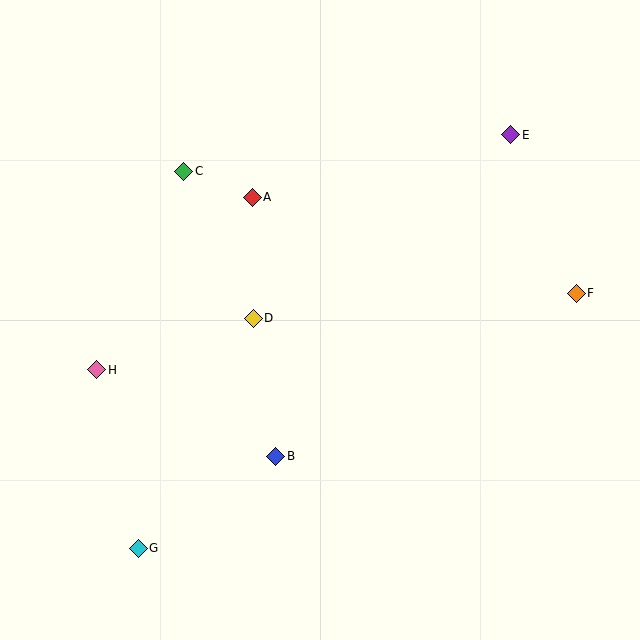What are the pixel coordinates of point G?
Point G is at (138, 548).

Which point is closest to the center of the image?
Point D at (253, 318) is closest to the center.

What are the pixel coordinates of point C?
Point C is at (184, 171).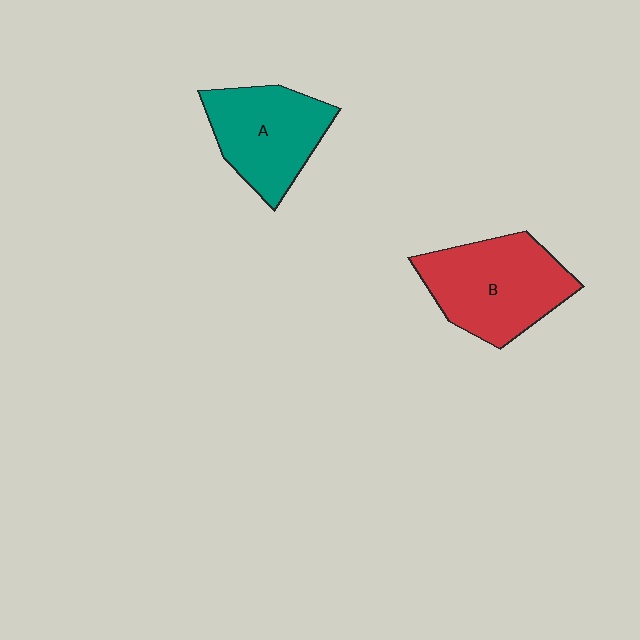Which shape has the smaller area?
Shape A (teal).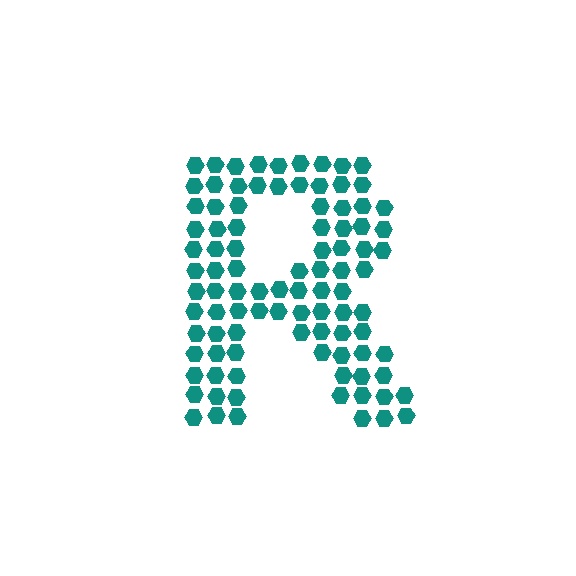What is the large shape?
The large shape is the letter R.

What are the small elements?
The small elements are hexagons.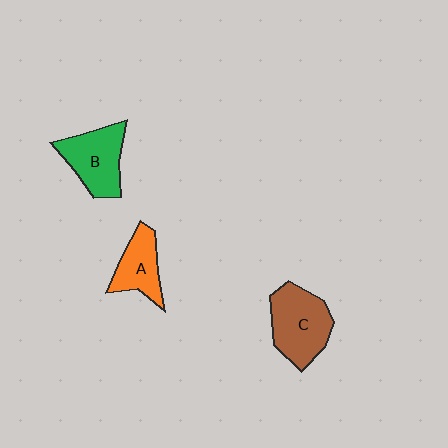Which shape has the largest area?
Shape C (brown).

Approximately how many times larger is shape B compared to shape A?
Approximately 1.3 times.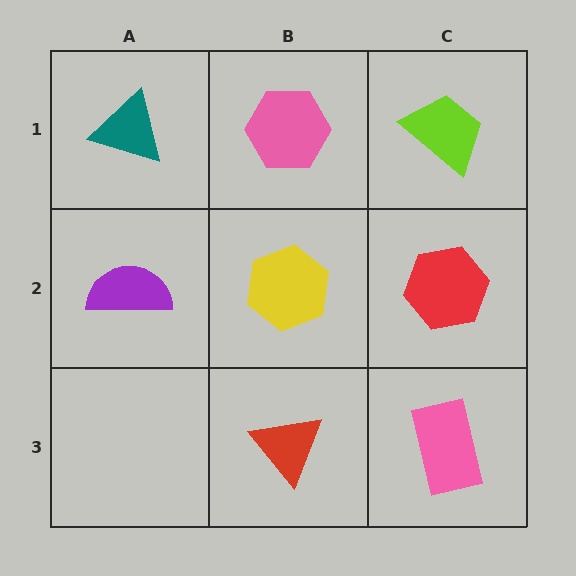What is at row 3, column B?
A red triangle.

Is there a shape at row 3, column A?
No, that cell is empty.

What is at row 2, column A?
A purple semicircle.